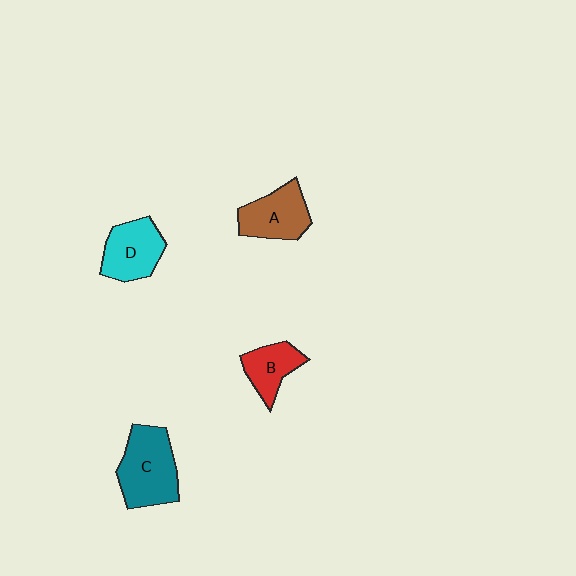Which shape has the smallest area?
Shape B (red).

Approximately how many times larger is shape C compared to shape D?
Approximately 1.3 times.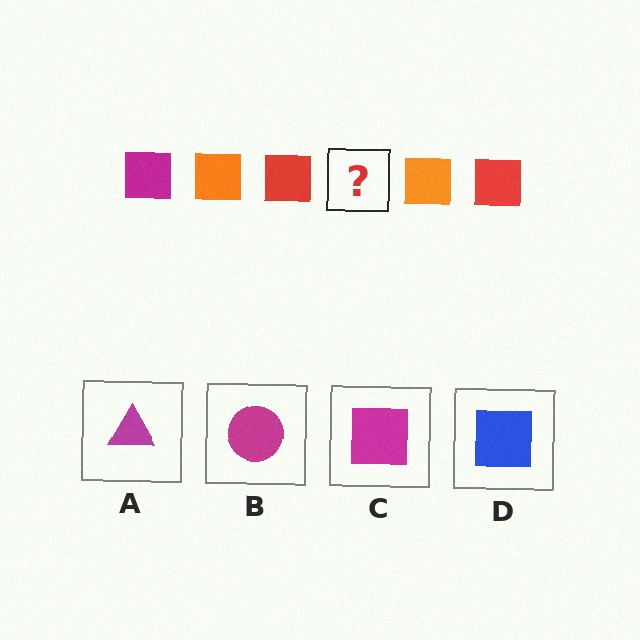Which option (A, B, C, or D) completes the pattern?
C.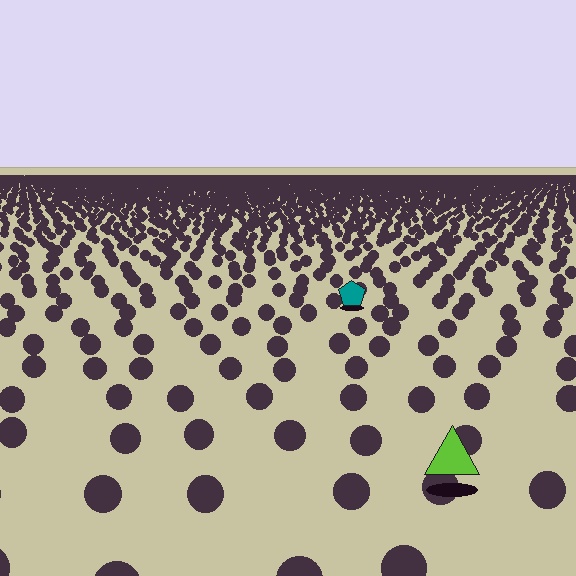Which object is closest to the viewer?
The lime triangle is closest. The texture marks near it are larger and more spread out.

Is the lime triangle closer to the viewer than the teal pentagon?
Yes. The lime triangle is closer — you can tell from the texture gradient: the ground texture is coarser near it.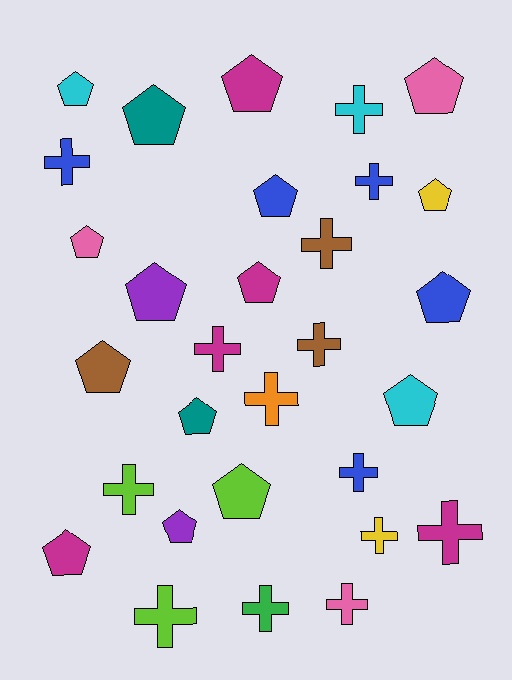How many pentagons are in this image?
There are 16 pentagons.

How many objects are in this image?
There are 30 objects.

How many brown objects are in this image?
There are 3 brown objects.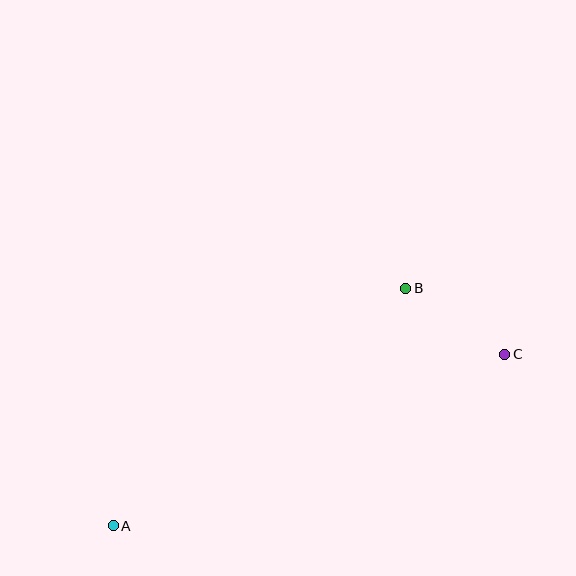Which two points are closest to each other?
Points B and C are closest to each other.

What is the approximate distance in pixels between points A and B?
The distance between A and B is approximately 377 pixels.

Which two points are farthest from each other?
Points A and C are farthest from each other.